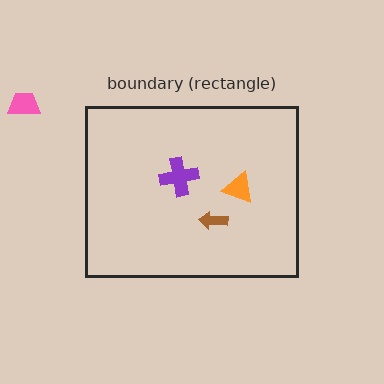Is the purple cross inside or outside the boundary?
Inside.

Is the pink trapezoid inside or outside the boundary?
Outside.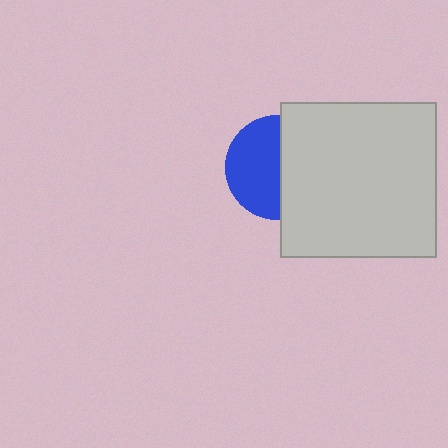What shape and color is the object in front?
The object in front is a light gray square.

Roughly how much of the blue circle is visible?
About half of it is visible (roughly 52%).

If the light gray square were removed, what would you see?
You would see the complete blue circle.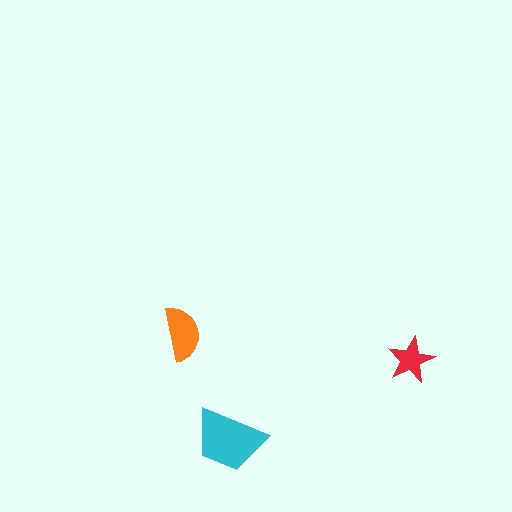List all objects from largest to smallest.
The cyan trapezoid, the orange semicircle, the red star.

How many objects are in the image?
There are 3 objects in the image.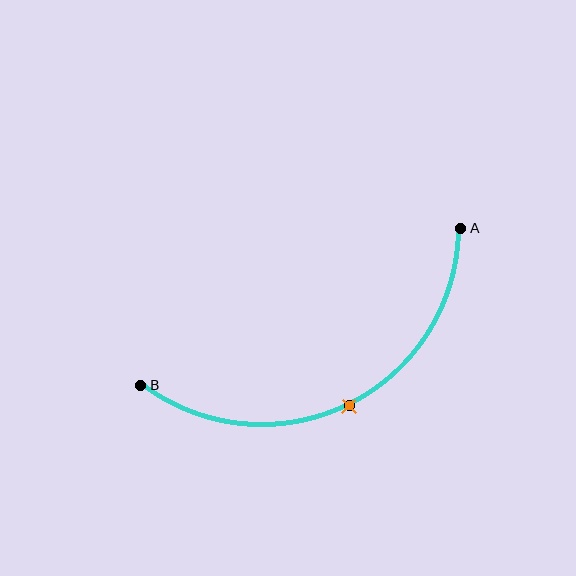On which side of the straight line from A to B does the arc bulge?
The arc bulges below the straight line connecting A and B.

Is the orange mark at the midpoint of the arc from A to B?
Yes. The orange mark lies on the arc at equal arc-length from both A and B — it is the arc midpoint.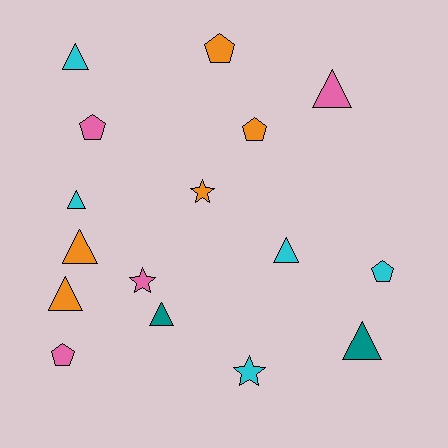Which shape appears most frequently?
Triangle, with 8 objects.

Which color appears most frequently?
Orange, with 5 objects.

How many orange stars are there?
There is 1 orange star.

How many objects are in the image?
There are 16 objects.